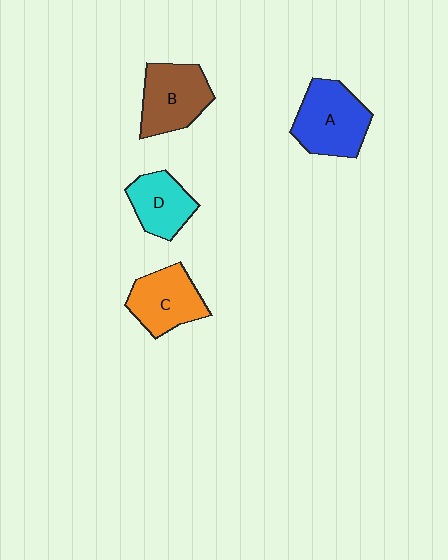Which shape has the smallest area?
Shape D (cyan).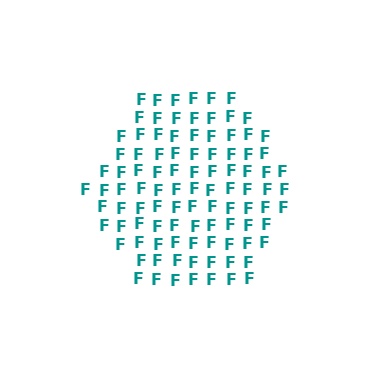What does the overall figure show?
The overall figure shows a hexagon.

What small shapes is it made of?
It is made of small letter F's.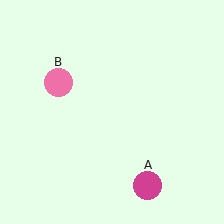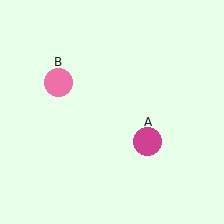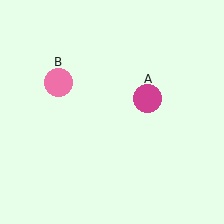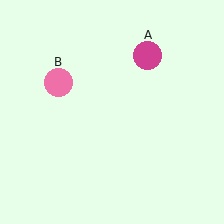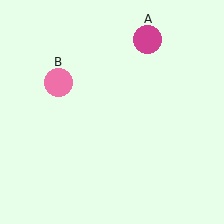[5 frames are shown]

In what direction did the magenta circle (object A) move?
The magenta circle (object A) moved up.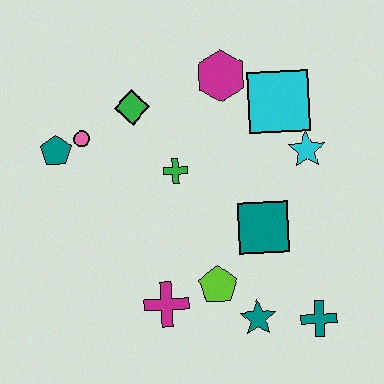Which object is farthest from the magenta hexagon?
The teal cross is farthest from the magenta hexagon.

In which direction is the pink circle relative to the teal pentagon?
The pink circle is to the right of the teal pentagon.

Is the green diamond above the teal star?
Yes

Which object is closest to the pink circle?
The teal pentagon is closest to the pink circle.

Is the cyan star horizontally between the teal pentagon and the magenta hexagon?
No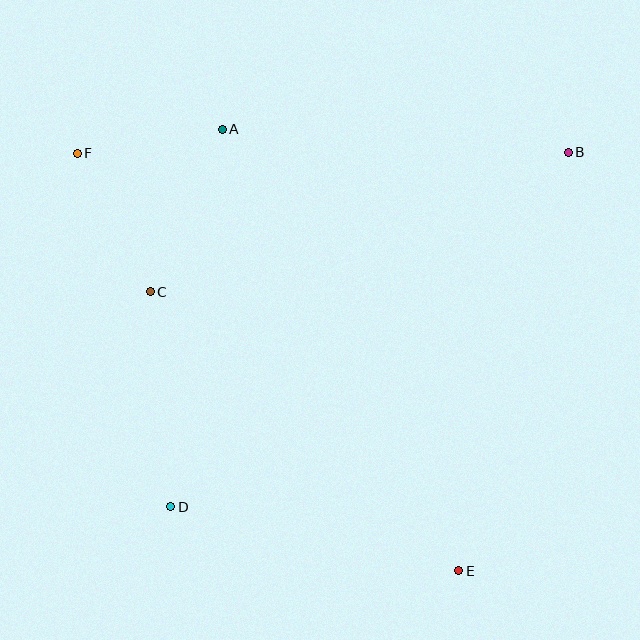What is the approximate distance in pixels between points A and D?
The distance between A and D is approximately 381 pixels.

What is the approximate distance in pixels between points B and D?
The distance between B and D is approximately 533 pixels.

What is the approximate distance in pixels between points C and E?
The distance between C and E is approximately 416 pixels.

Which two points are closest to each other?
Points A and F are closest to each other.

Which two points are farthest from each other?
Points E and F are farthest from each other.